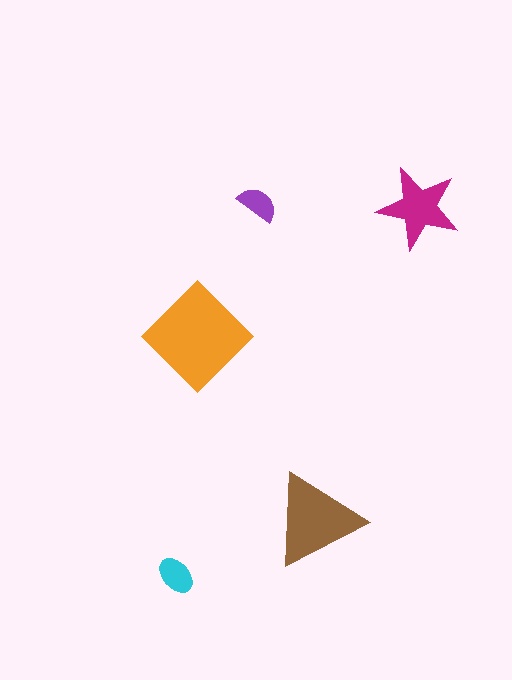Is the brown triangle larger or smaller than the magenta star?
Larger.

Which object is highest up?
The purple semicircle is topmost.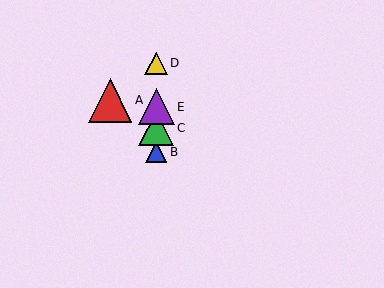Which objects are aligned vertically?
Objects B, C, D, E are aligned vertically.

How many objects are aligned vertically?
4 objects (B, C, D, E) are aligned vertically.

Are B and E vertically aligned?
Yes, both are at x≈156.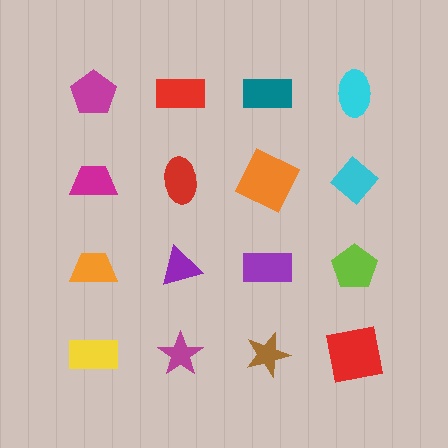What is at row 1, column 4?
A cyan ellipse.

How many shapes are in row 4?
4 shapes.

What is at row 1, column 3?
A teal rectangle.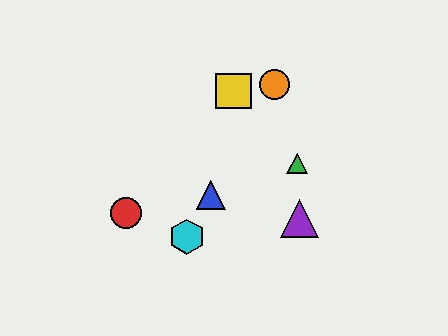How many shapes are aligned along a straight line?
3 shapes (the blue triangle, the orange circle, the cyan hexagon) are aligned along a straight line.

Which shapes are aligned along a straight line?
The blue triangle, the orange circle, the cyan hexagon are aligned along a straight line.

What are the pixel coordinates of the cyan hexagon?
The cyan hexagon is at (187, 237).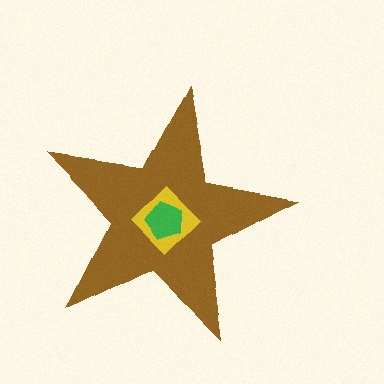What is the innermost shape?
The green pentagon.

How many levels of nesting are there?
3.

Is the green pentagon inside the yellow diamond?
Yes.